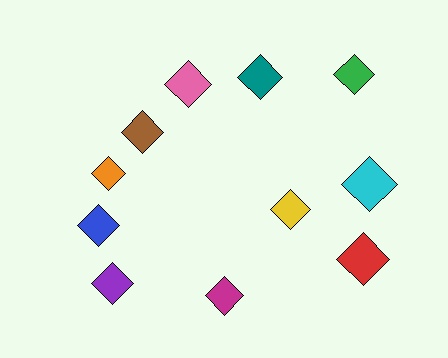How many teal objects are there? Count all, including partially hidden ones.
There is 1 teal object.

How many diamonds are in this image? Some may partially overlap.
There are 11 diamonds.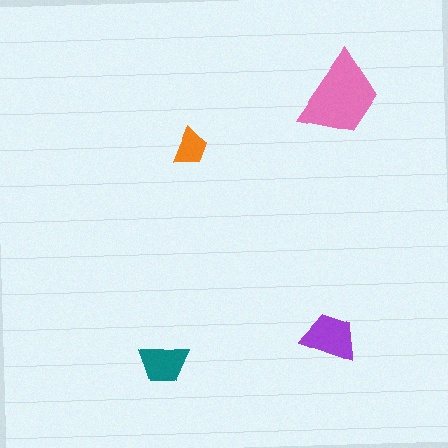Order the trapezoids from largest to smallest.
the pink one, the purple one, the teal one, the orange one.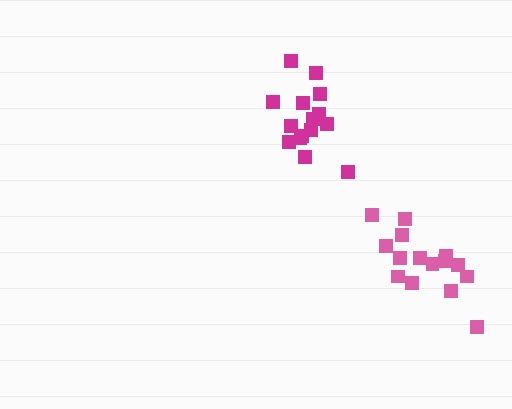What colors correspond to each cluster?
The clusters are colored: pink, magenta.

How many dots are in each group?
Group 1: 15 dots, Group 2: 15 dots (30 total).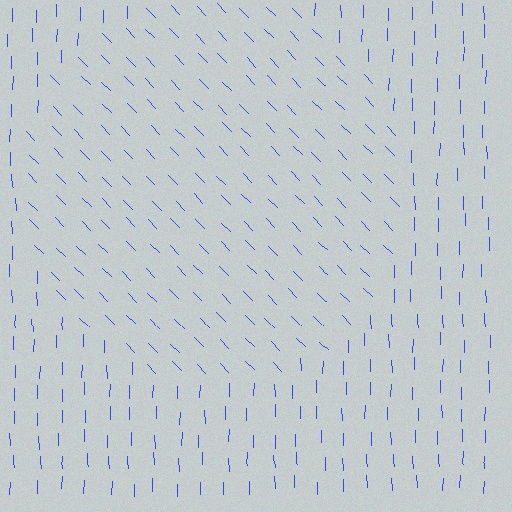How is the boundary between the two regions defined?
The boundary is defined purely by a change in line orientation (approximately 45 degrees difference). All lines are the same color and thickness.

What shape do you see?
I see a circle.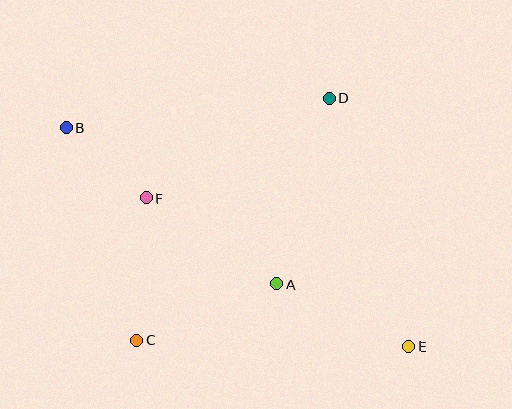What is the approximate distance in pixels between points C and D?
The distance between C and D is approximately 309 pixels.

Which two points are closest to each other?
Points B and F are closest to each other.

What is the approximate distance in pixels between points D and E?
The distance between D and E is approximately 261 pixels.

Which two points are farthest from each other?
Points B and E are farthest from each other.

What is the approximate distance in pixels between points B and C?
The distance between B and C is approximately 223 pixels.